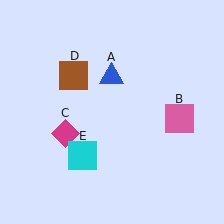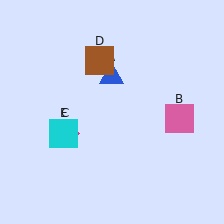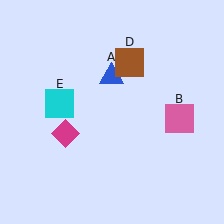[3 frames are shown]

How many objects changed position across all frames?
2 objects changed position: brown square (object D), cyan square (object E).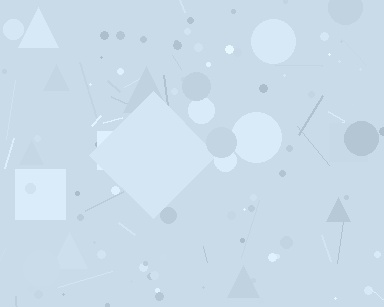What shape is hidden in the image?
A diamond is hidden in the image.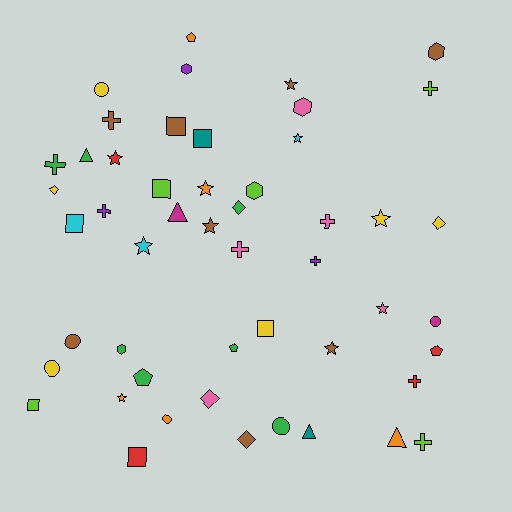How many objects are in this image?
There are 50 objects.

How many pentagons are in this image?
There are 4 pentagons.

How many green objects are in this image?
There are 7 green objects.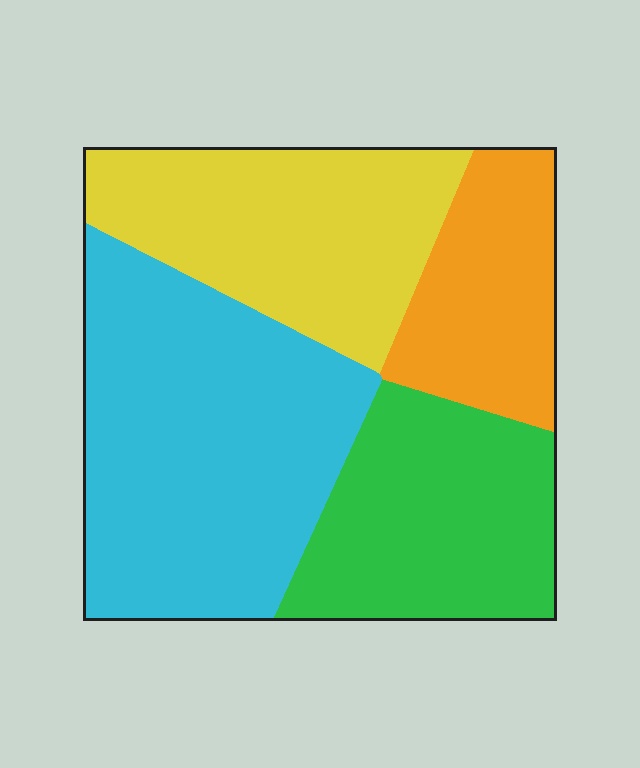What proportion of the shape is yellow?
Yellow covers around 25% of the shape.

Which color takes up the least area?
Orange, at roughly 15%.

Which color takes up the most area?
Cyan, at roughly 35%.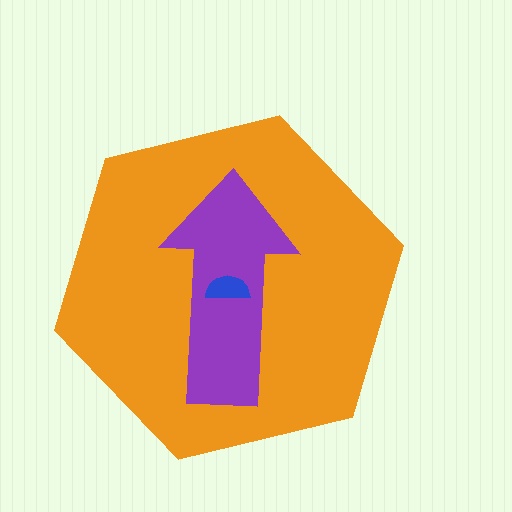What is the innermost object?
The blue semicircle.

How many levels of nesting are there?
3.